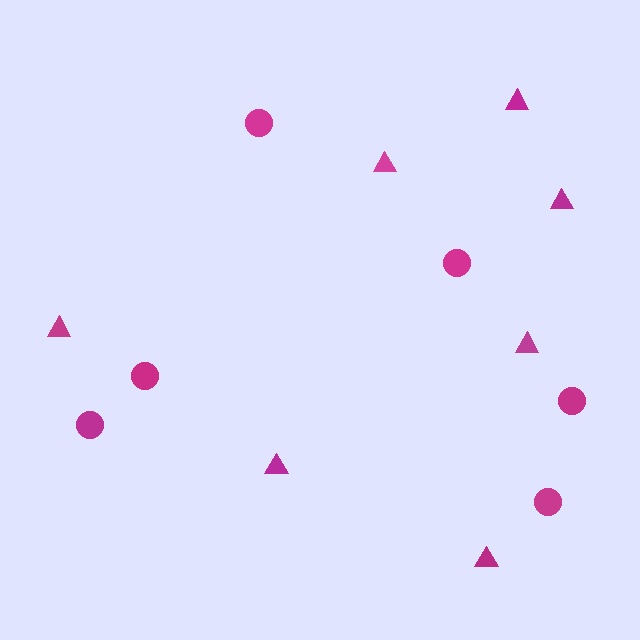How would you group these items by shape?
There are 2 groups: one group of circles (6) and one group of triangles (7).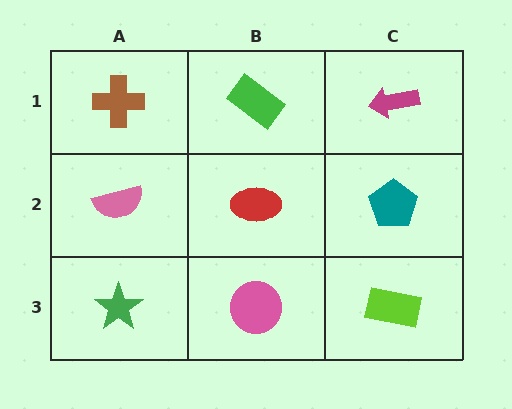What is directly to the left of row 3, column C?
A pink circle.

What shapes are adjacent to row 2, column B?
A green rectangle (row 1, column B), a pink circle (row 3, column B), a pink semicircle (row 2, column A), a teal pentagon (row 2, column C).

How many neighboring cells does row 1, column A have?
2.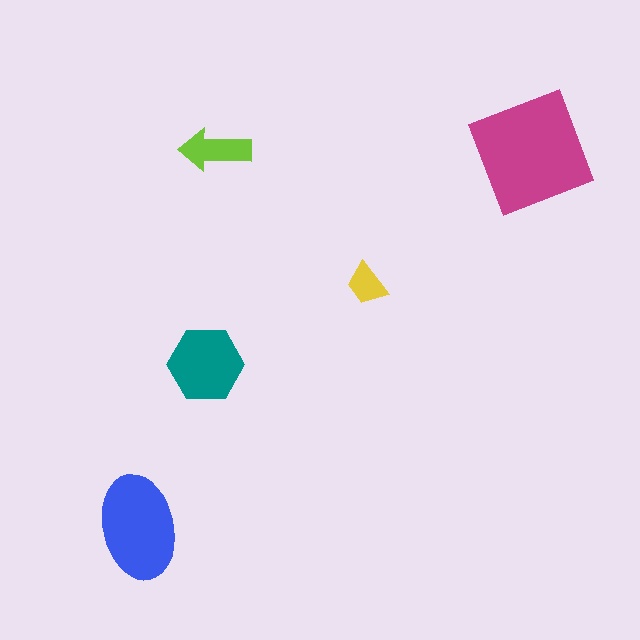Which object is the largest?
The magenta square.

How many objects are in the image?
There are 5 objects in the image.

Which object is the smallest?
The yellow trapezoid.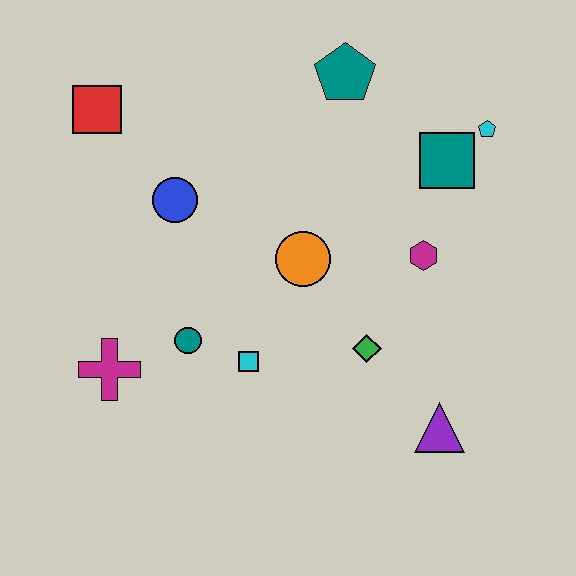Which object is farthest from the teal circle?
The cyan pentagon is farthest from the teal circle.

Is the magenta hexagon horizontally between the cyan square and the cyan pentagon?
Yes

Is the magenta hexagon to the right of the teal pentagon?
Yes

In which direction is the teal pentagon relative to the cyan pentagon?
The teal pentagon is to the left of the cyan pentagon.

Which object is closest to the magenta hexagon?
The teal square is closest to the magenta hexagon.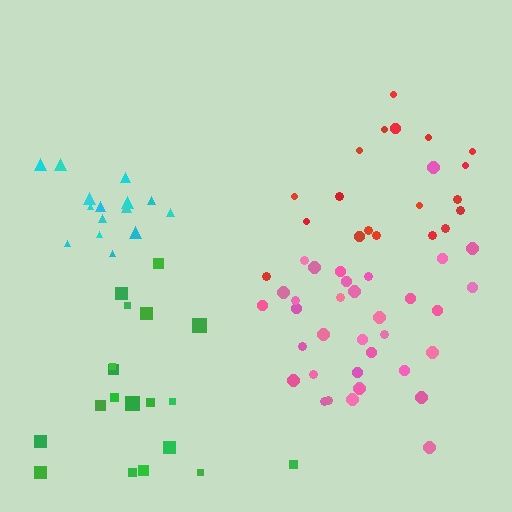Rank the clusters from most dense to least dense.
cyan, pink, red, green.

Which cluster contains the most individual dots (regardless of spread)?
Pink (35).